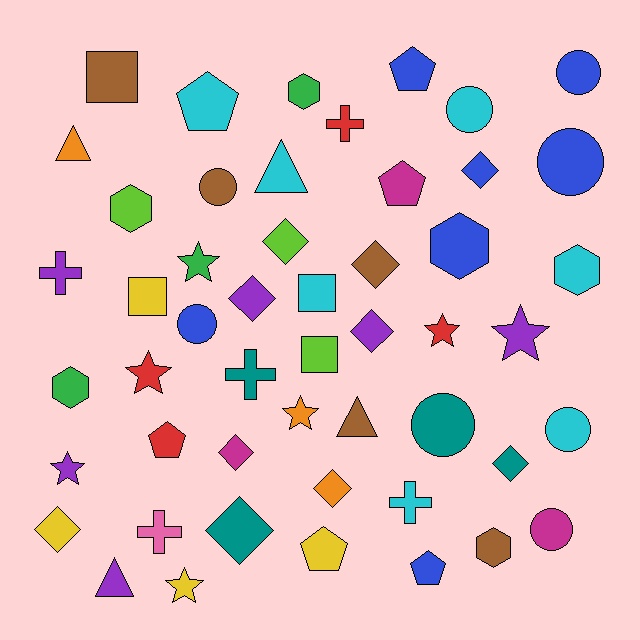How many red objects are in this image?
There are 4 red objects.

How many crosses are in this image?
There are 5 crosses.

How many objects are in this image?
There are 50 objects.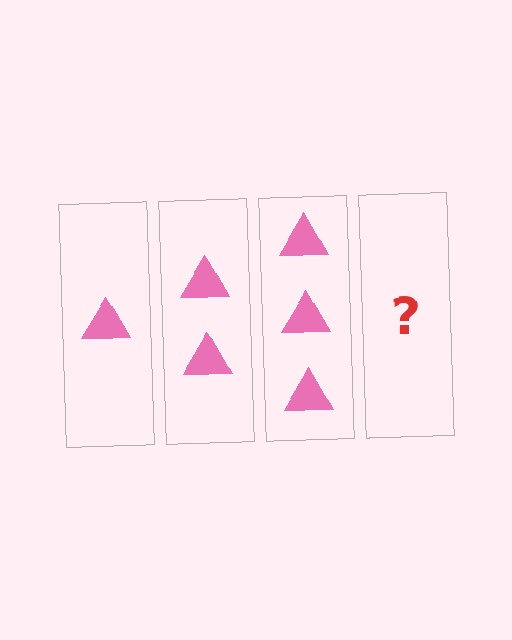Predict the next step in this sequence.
The next step is 4 triangles.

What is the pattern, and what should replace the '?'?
The pattern is that each step adds one more triangle. The '?' should be 4 triangles.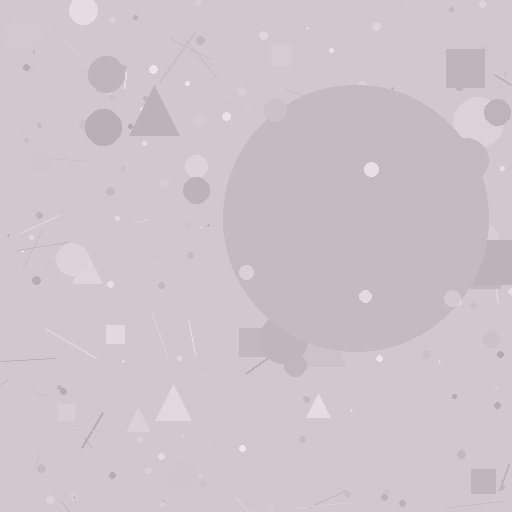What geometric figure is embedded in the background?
A circle is embedded in the background.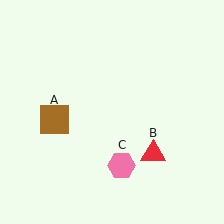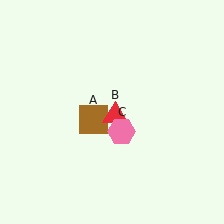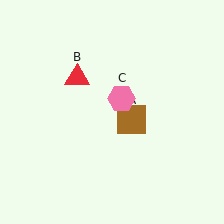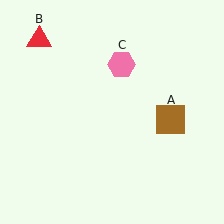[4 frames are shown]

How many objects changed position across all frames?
3 objects changed position: brown square (object A), red triangle (object B), pink hexagon (object C).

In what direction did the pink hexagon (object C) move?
The pink hexagon (object C) moved up.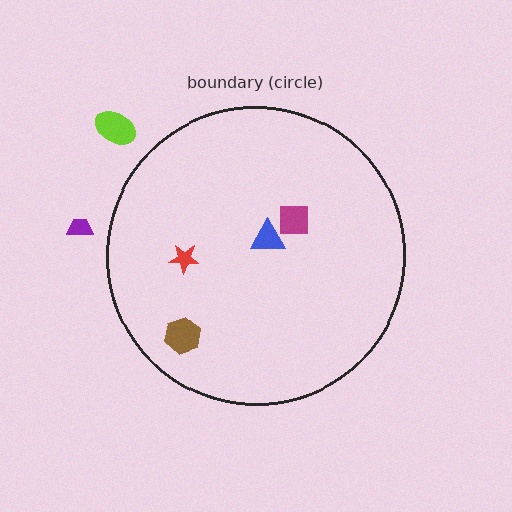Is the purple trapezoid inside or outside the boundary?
Outside.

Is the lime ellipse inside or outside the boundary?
Outside.